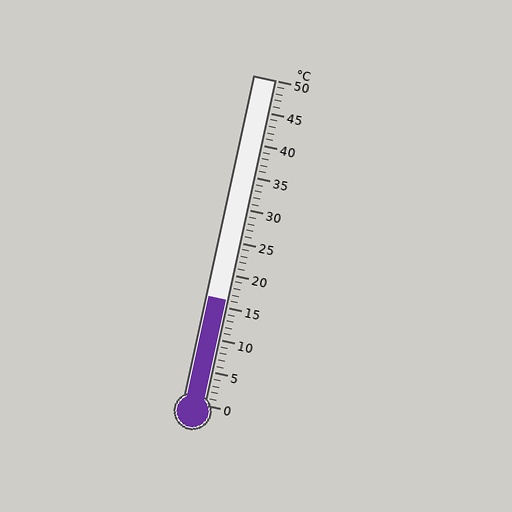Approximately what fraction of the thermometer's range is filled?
The thermometer is filled to approximately 30% of its range.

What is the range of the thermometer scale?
The thermometer scale ranges from 0°C to 50°C.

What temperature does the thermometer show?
The thermometer shows approximately 16°C.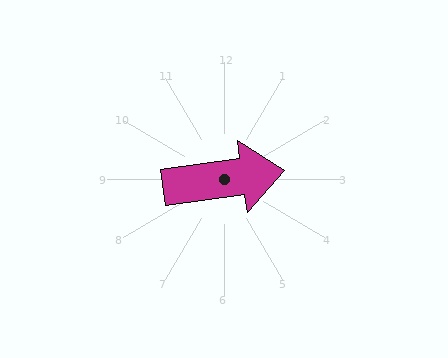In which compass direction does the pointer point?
East.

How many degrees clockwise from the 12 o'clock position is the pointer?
Approximately 82 degrees.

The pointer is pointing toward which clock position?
Roughly 3 o'clock.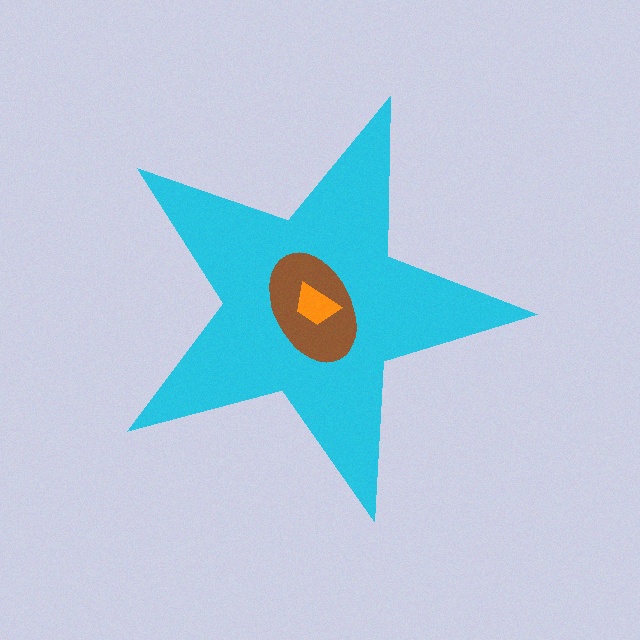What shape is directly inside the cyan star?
The brown ellipse.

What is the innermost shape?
The orange trapezoid.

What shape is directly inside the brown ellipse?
The orange trapezoid.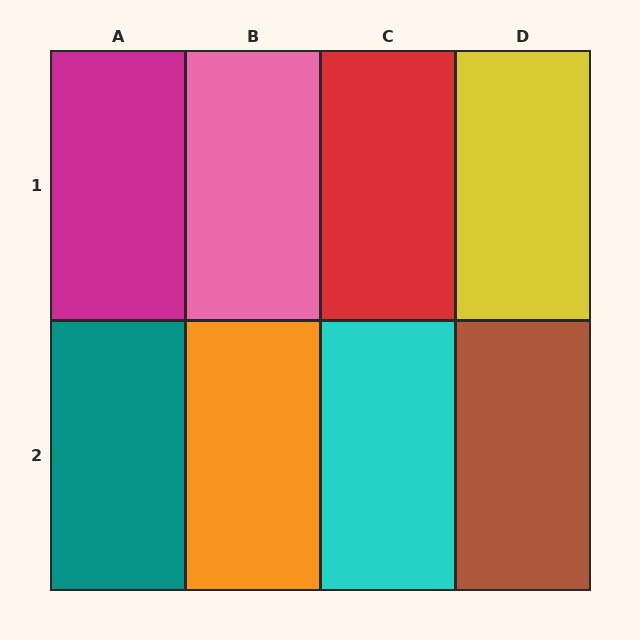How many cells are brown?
1 cell is brown.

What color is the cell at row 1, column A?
Magenta.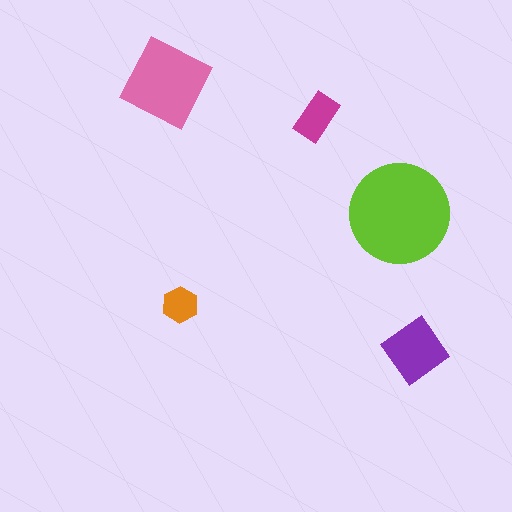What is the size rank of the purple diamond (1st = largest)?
3rd.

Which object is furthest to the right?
The purple diamond is rightmost.